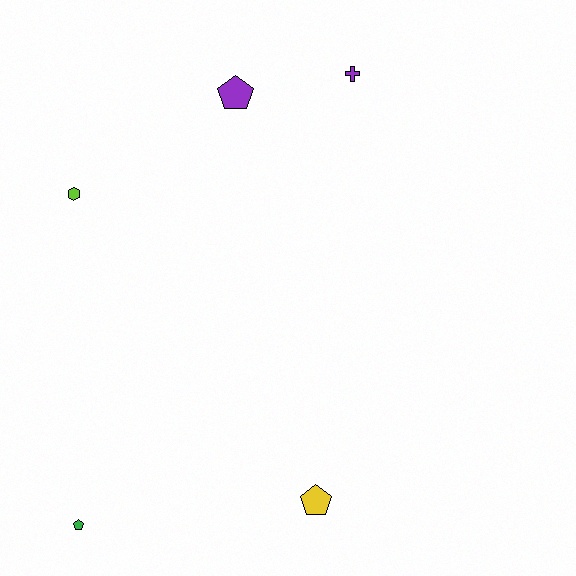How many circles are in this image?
There are no circles.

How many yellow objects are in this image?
There is 1 yellow object.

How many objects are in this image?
There are 5 objects.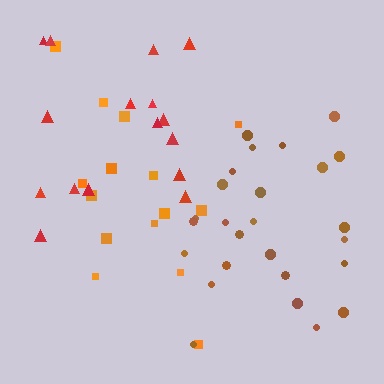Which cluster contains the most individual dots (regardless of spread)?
Brown (26).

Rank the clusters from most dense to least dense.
brown, orange, red.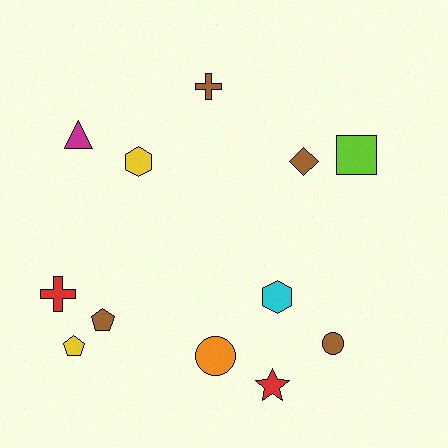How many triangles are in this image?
There is 1 triangle.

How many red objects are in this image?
There are 2 red objects.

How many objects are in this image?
There are 12 objects.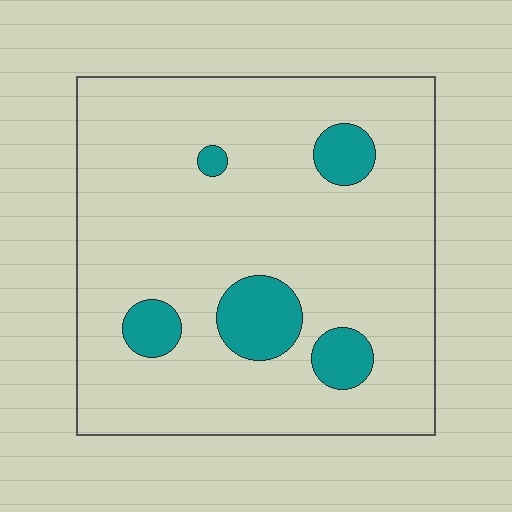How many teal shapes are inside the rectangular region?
5.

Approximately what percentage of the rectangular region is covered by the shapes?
Approximately 10%.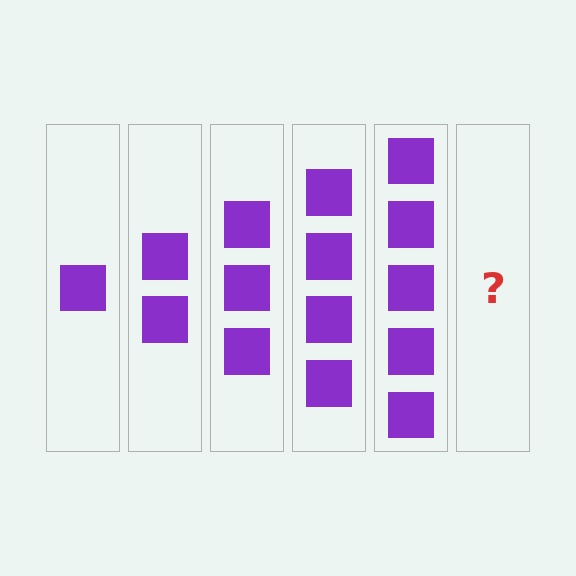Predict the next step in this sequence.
The next step is 6 squares.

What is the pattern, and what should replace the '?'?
The pattern is that each step adds one more square. The '?' should be 6 squares.